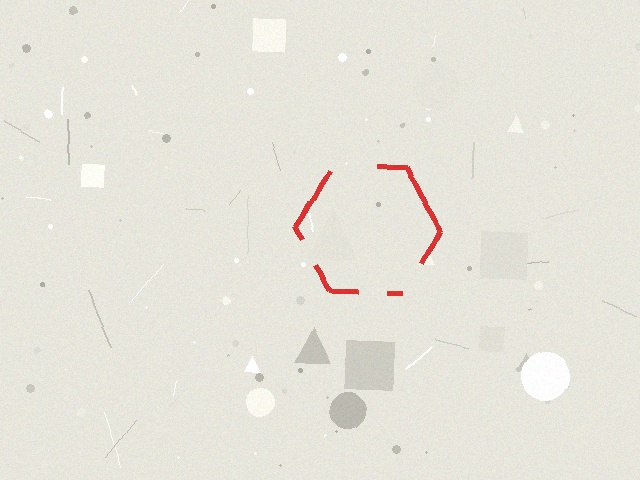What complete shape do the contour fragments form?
The contour fragments form a hexagon.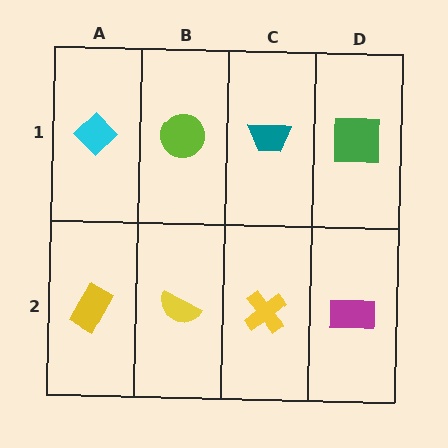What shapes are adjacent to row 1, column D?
A magenta rectangle (row 2, column D), a teal trapezoid (row 1, column C).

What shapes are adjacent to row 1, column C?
A yellow cross (row 2, column C), a lime circle (row 1, column B), a green square (row 1, column D).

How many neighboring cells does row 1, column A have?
2.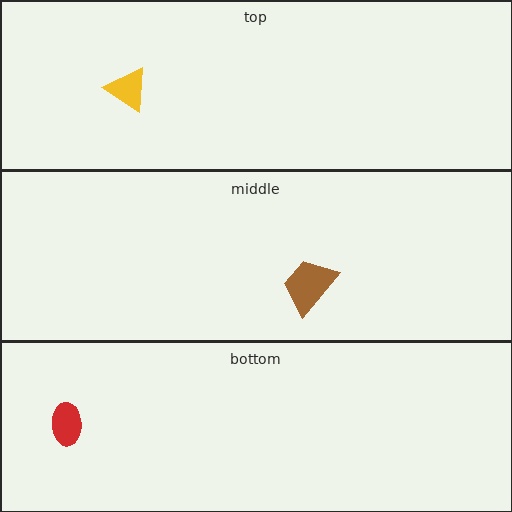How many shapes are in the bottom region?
1.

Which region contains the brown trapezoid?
The middle region.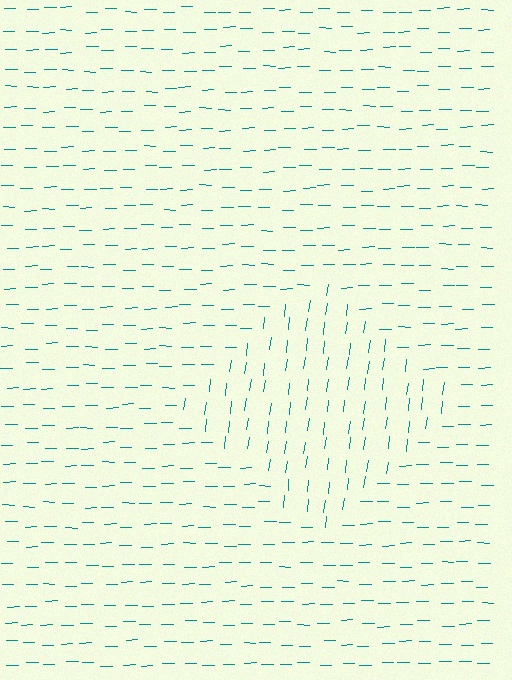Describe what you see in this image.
The image is filled with small teal line segments. A diamond region in the image has lines oriented differently from the surrounding lines, creating a visible texture boundary.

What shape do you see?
I see a diamond.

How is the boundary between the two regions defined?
The boundary is defined purely by a change in line orientation (approximately 82 degrees difference). All lines are the same color and thickness.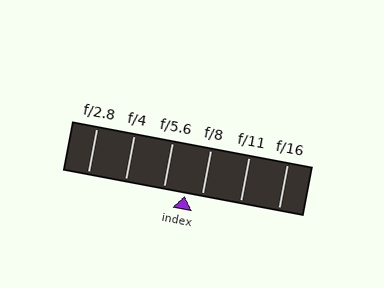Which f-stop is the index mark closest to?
The index mark is closest to f/8.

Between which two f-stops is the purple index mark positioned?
The index mark is between f/5.6 and f/8.